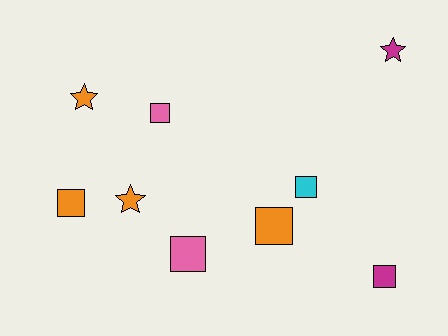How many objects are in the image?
There are 9 objects.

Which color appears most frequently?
Orange, with 4 objects.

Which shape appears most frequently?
Square, with 6 objects.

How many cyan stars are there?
There are no cyan stars.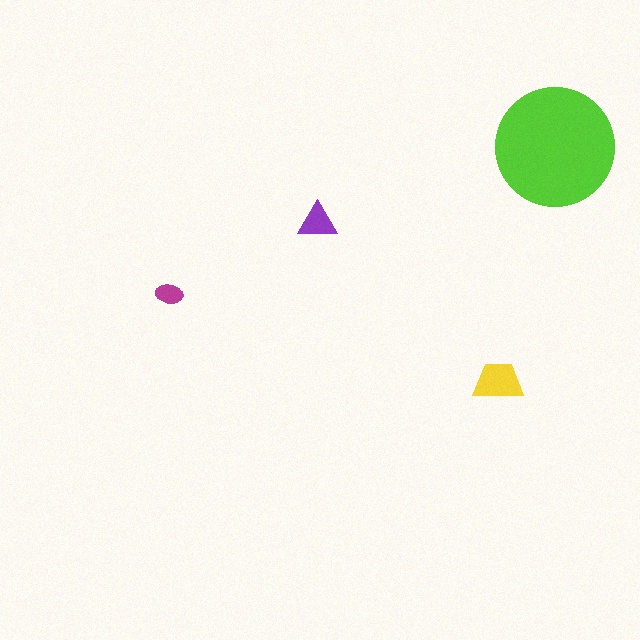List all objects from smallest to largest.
The magenta ellipse, the purple triangle, the yellow trapezoid, the lime circle.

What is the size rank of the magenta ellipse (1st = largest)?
4th.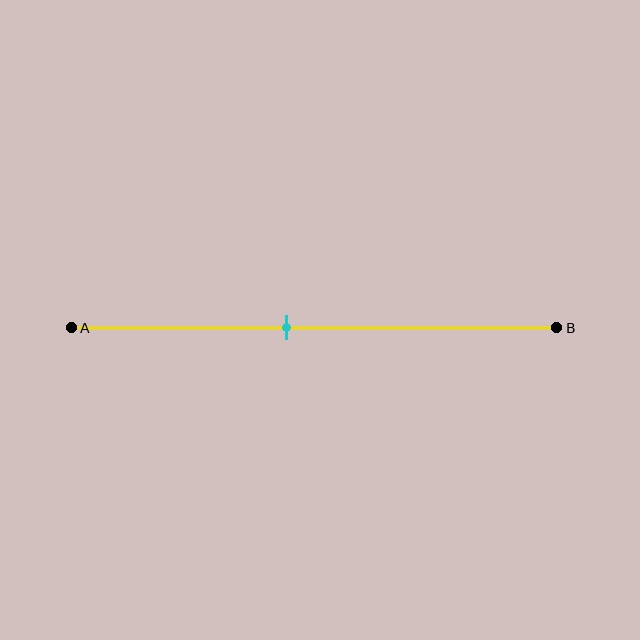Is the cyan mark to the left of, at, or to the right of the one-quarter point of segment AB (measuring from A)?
The cyan mark is to the right of the one-quarter point of segment AB.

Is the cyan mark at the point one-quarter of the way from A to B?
No, the mark is at about 45% from A, not at the 25% one-quarter point.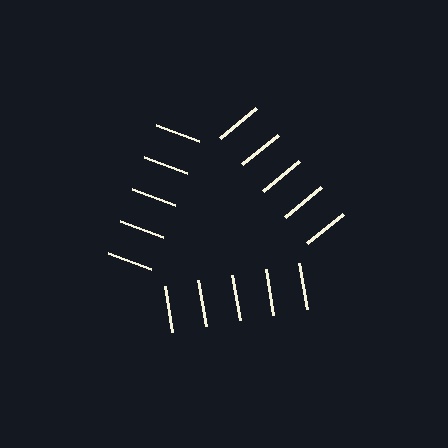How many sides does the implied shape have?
3 sides — the line-ends trace a triangle.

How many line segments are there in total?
15 — 5 along each of the 3 edges.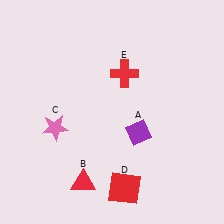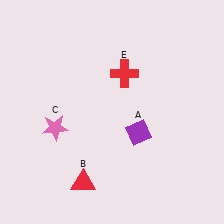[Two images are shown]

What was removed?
The red square (D) was removed in Image 2.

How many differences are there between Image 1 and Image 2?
There is 1 difference between the two images.